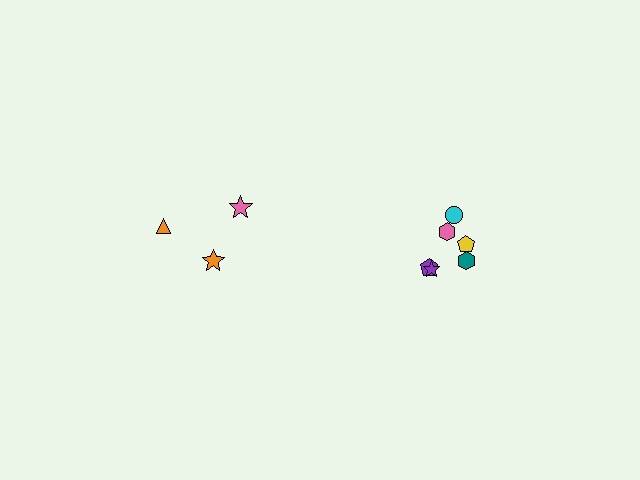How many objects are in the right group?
There are 6 objects.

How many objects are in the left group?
There are 3 objects.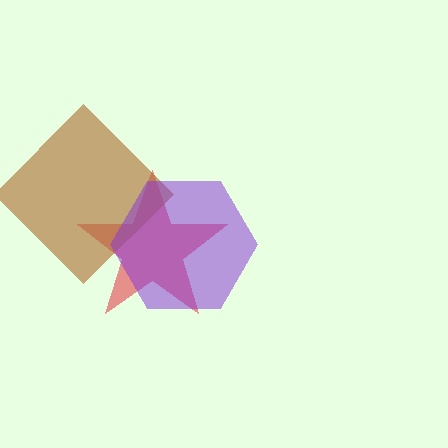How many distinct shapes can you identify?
There are 3 distinct shapes: a red star, a brown diamond, a purple hexagon.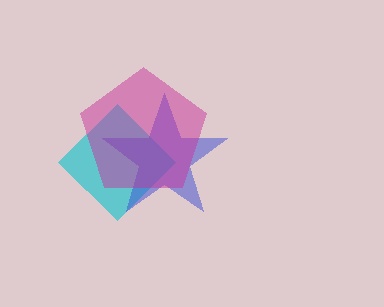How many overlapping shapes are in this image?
There are 3 overlapping shapes in the image.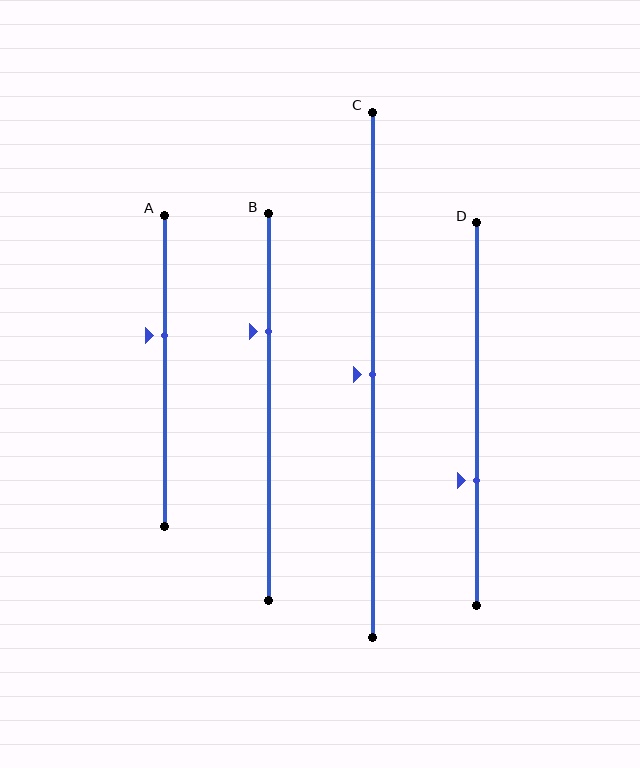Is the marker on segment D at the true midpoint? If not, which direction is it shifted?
No, the marker on segment D is shifted downward by about 17% of the segment length.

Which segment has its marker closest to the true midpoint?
Segment C has its marker closest to the true midpoint.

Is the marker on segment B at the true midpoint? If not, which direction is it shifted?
No, the marker on segment B is shifted upward by about 20% of the segment length.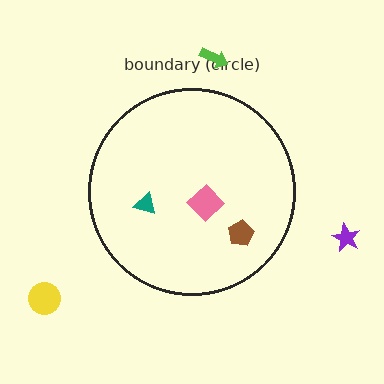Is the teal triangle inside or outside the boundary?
Inside.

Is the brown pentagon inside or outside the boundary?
Inside.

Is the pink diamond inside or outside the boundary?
Inside.